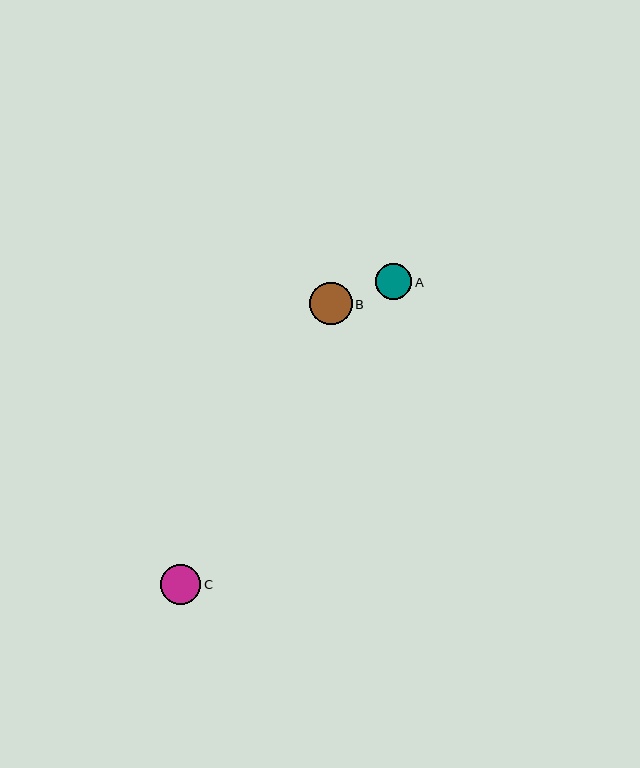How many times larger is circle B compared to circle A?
Circle B is approximately 1.2 times the size of circle A.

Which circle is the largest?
Circle B is the largest with a size of approximately 42 pixels.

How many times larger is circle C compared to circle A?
Circle C is approximately 1.1 times the size of circle A.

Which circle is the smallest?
Circle A is the smallest with a size of approximately 36 pixels.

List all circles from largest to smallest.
From largest to smallest: B, C, A.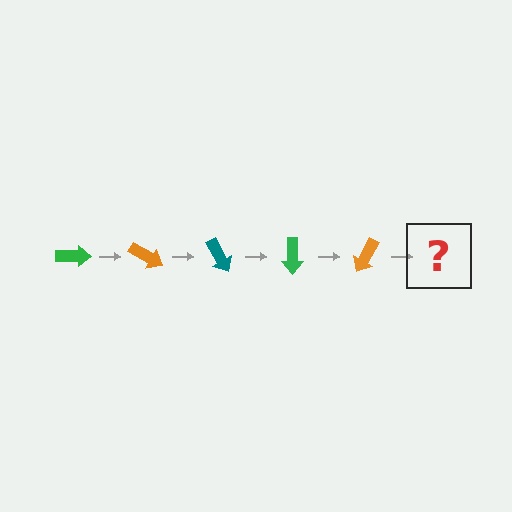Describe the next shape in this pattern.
It should be a teal arrow, rotated 150 degrees from the start.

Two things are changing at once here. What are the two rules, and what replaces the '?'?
The two rules are that it rotates 30 degrees each step and the color cycles through green, orange, and teal. The '?' should be a teal arrow, rotated 150 degrees from the start.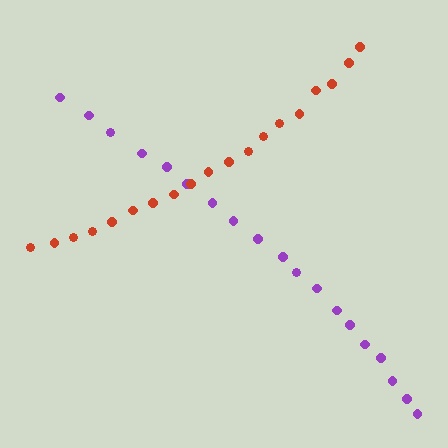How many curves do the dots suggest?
There are 2 distinct paths.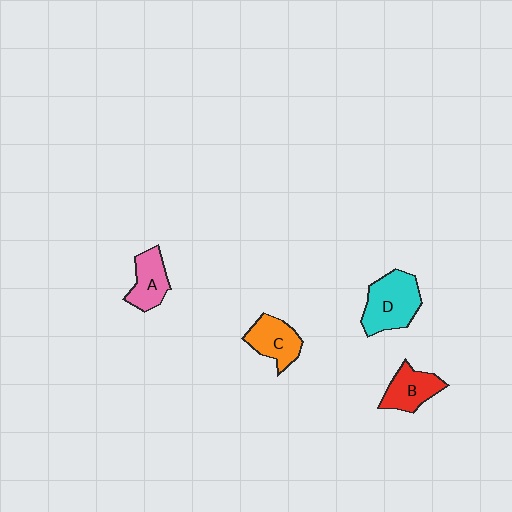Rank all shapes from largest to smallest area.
From largest to smallest: D (cyan), C (orange), B (red), A (pink).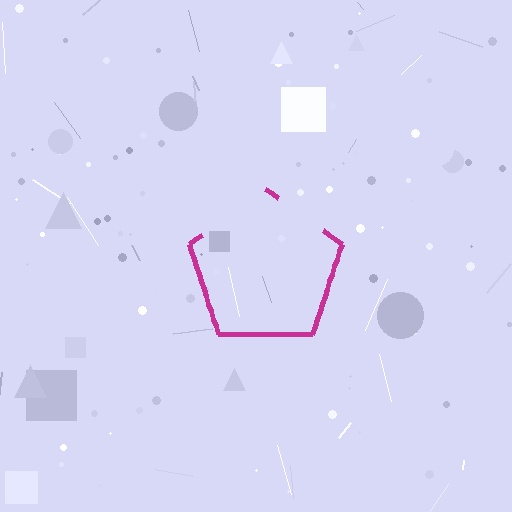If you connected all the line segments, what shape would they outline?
They would outline a pentagon.